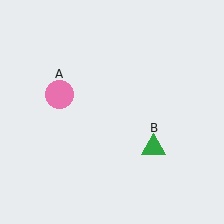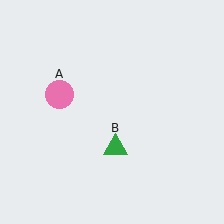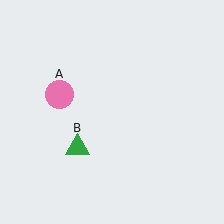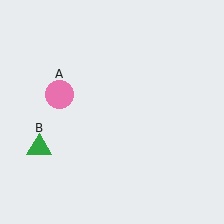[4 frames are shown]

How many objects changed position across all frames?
1 object changed position: green triangle (object B).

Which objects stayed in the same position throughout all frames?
Pink circle (object A) remained stationary.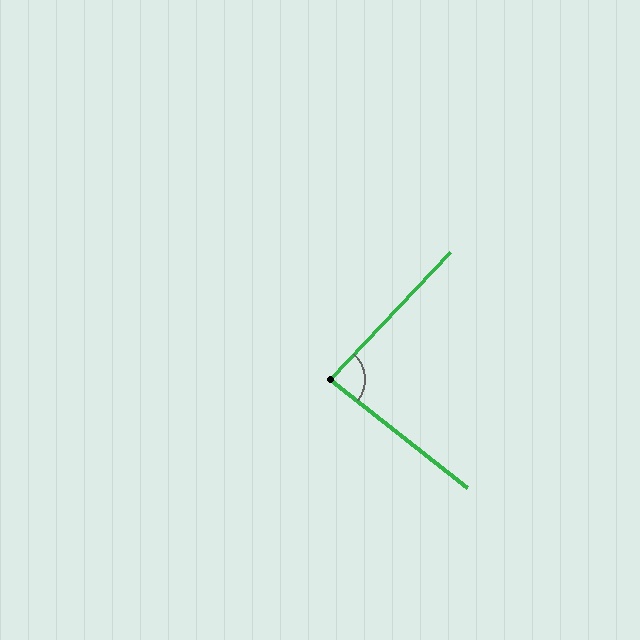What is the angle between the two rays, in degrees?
Approximately 85 degrees.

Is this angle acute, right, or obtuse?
It is acute.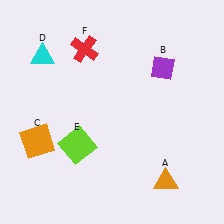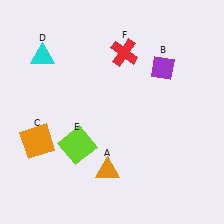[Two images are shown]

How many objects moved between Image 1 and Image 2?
2 objects moved between the two images.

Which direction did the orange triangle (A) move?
The orange triangle (A) moved left.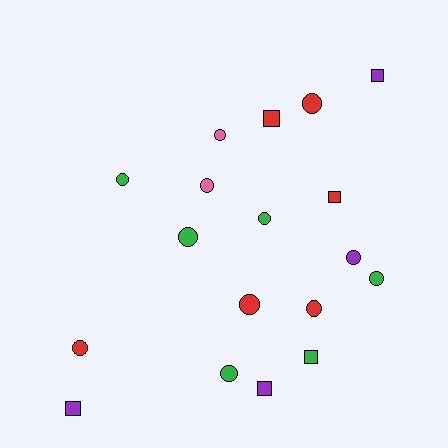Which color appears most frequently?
Green, with 6 objects.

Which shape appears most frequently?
Circle, with 12 objects.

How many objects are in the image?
There are 18 objects.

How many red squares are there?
There are 2 red squares.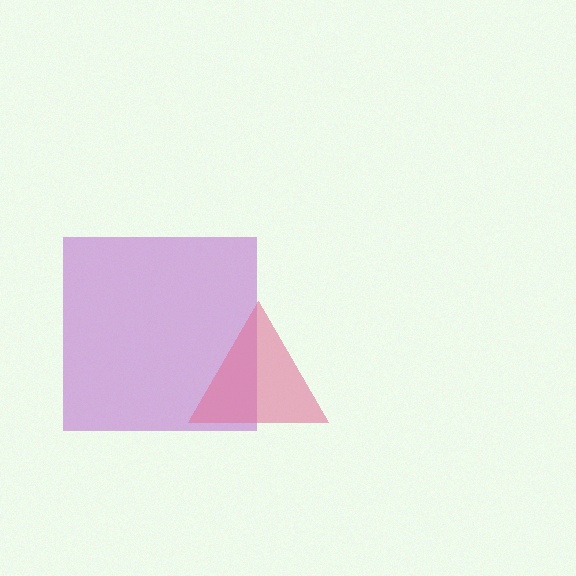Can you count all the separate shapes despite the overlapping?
Yes, there are 2 separate shapes.